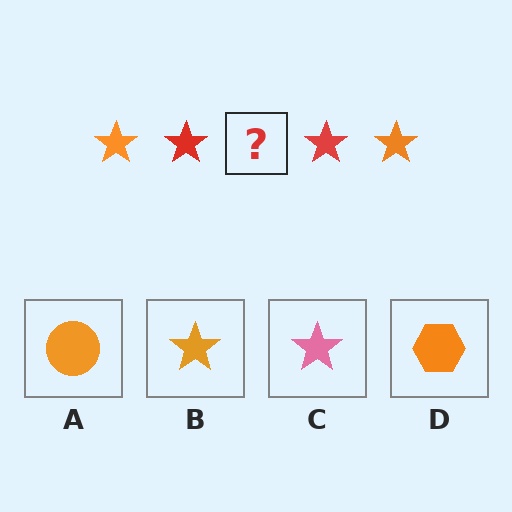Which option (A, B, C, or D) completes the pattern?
B.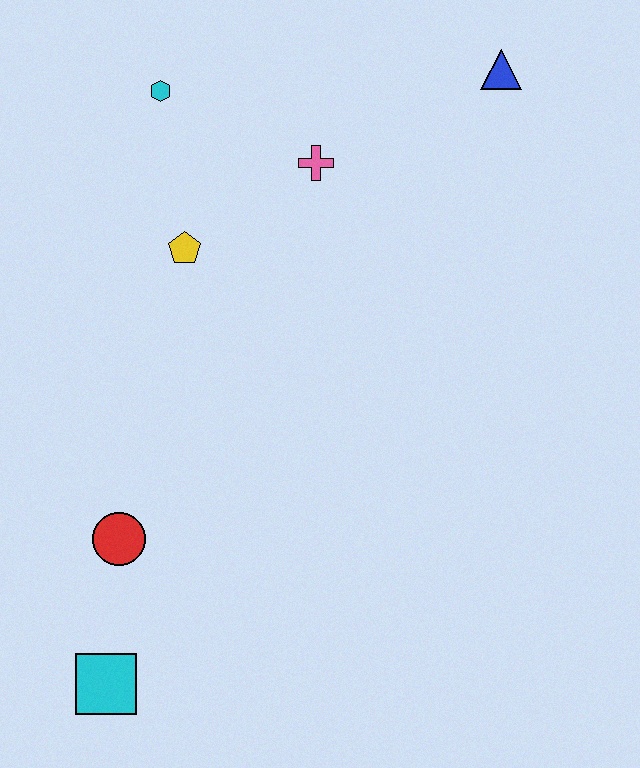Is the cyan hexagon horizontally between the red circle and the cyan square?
No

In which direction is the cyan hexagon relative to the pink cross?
The cyan hexagon is to the left of the pink cross.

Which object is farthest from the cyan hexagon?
The cyan square is farthest from the cyan hexagon.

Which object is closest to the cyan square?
The red circle is closest to the cyan square.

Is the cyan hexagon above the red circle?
Yes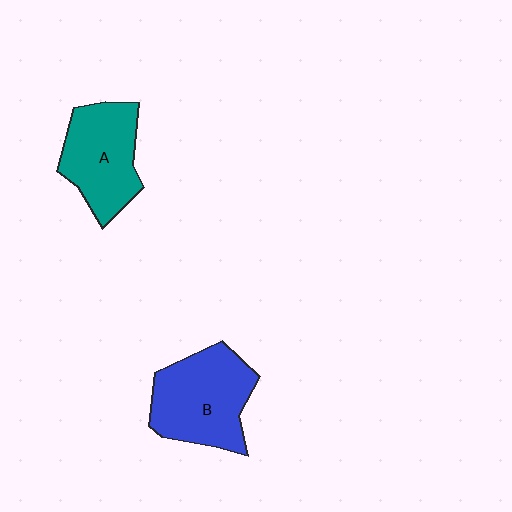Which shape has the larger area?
Shape B (blue).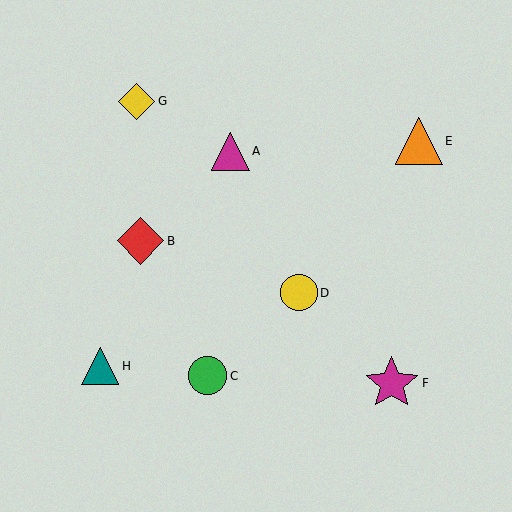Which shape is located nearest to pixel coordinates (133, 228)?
The red diamond (labeled B) at (141, 241) is nearest to that location.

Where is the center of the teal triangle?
The center of the teal triangle is at (100, 366).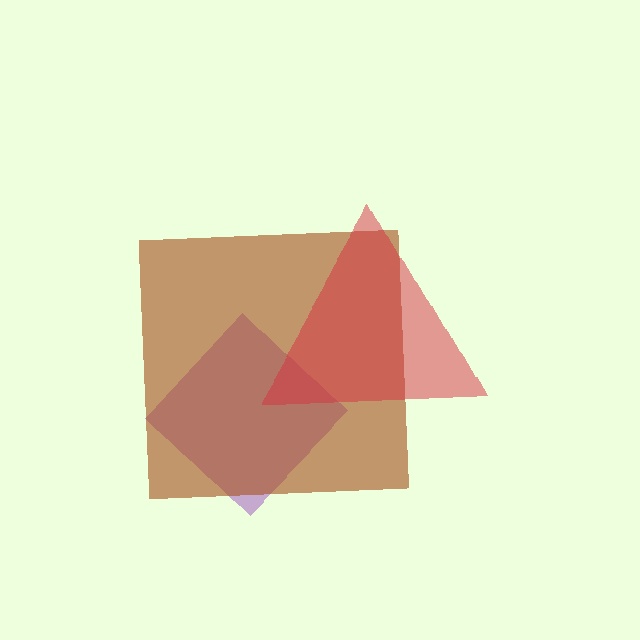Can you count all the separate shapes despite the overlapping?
Yes, there are 3 separate shapes.